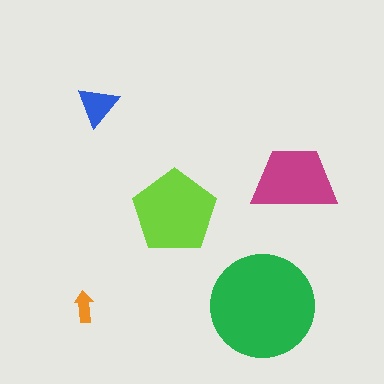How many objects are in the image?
There are 5 objects in the image.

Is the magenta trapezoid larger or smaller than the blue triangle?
Larger.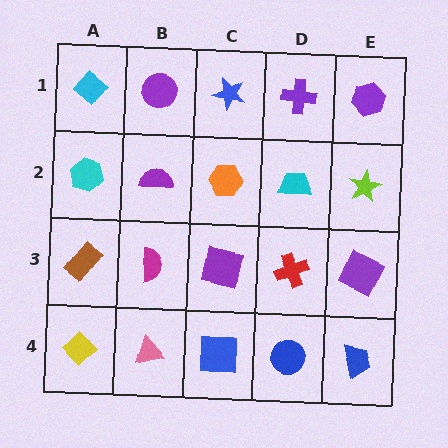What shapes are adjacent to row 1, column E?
A lime star (row 2, column E), a purple cross (row 1, column D).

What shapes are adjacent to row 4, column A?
A brown rectangle (row 3, column A), a pink triangle (row 4, column B).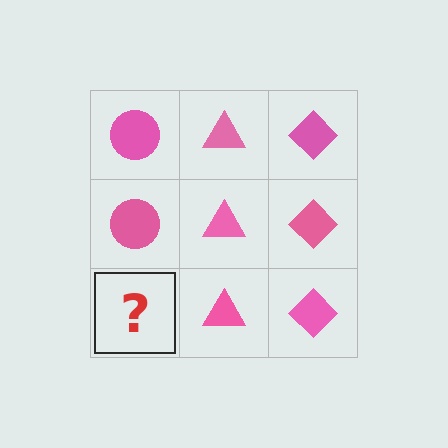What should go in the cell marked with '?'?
The missing cell should contain a pink circle.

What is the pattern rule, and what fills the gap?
The rule is that each column has a consistent shape. The gap should be filled with a pink circle.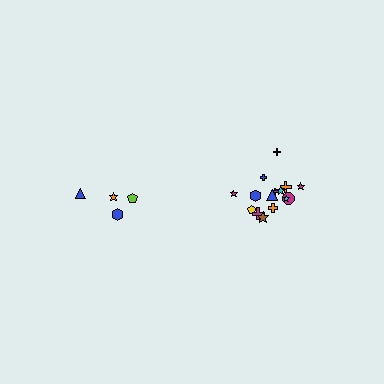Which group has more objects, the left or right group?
The right group.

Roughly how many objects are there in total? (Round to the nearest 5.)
Roughly 20 objects in total.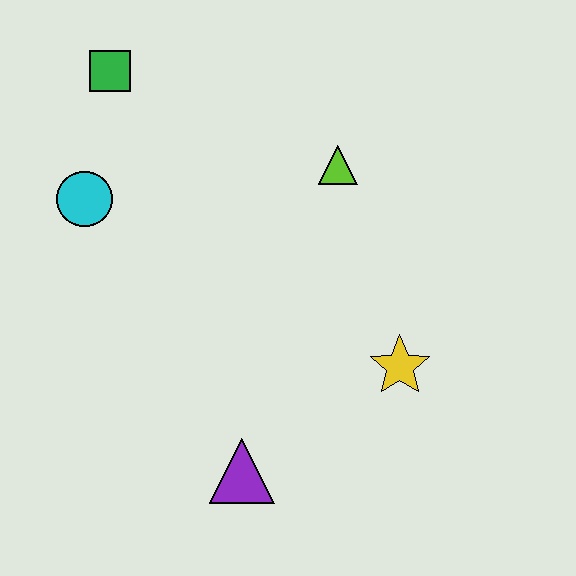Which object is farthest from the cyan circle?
The yellow star is farthest from the cyan circle.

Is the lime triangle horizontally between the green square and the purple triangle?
No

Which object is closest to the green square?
The cyan circle is closest to the green square.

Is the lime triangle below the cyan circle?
No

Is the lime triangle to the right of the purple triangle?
Yes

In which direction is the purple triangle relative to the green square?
The purple triangle is below the green square.